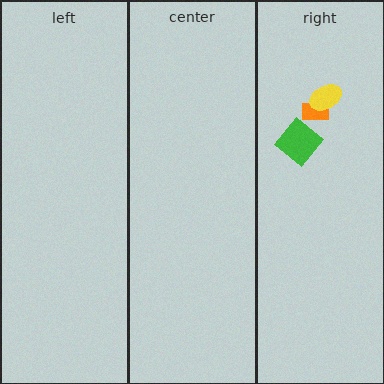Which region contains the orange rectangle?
The right region.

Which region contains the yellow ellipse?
The right region.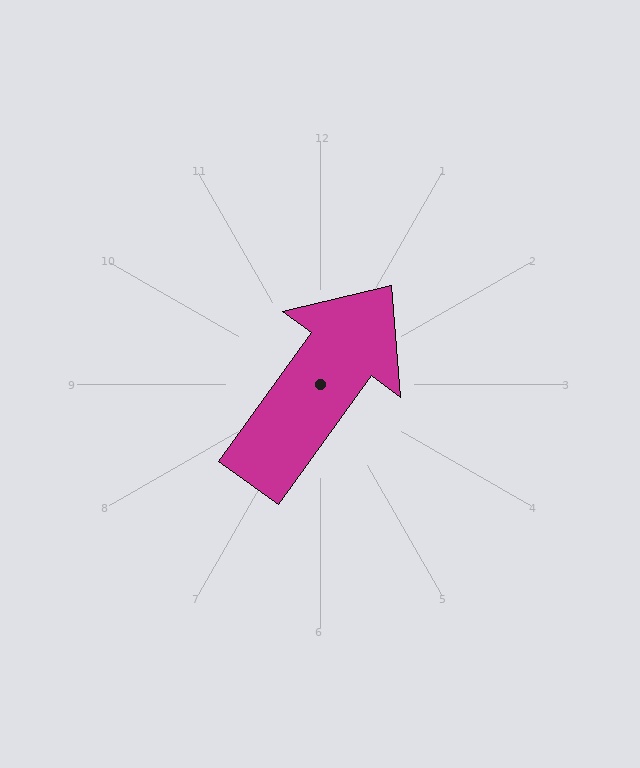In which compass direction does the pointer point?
Northeast.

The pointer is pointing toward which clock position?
Roughly 1 o'clock.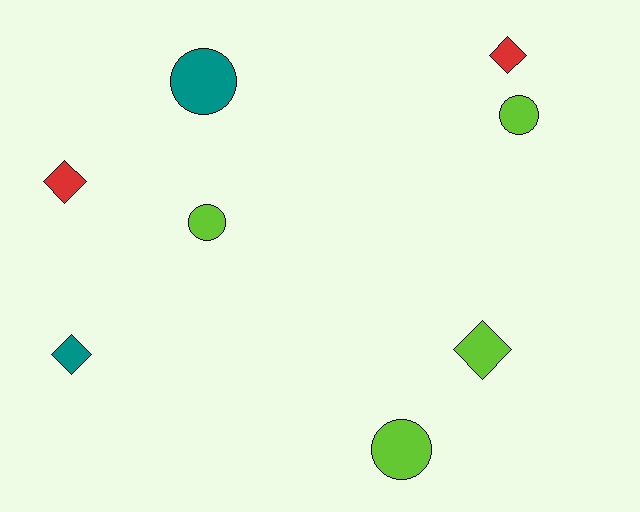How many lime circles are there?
There are 3 lime circles.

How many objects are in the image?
There are 8 objects.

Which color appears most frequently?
Lime, with 4 objects.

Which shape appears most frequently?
Diamond, with 4 objects.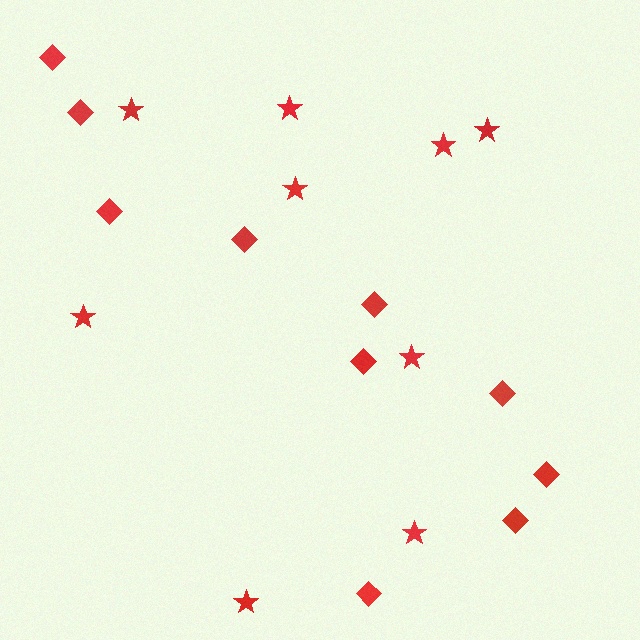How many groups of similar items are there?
There are 2 groups: one group of diamonds (10) and one group of stars (9).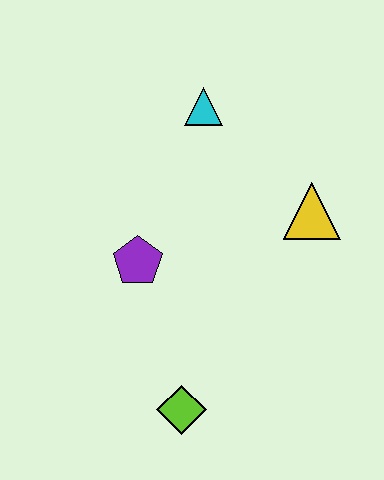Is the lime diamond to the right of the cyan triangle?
No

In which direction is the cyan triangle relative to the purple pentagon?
The cyan triangle is above the purple pentagon.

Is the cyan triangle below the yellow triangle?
No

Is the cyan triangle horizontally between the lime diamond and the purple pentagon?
No